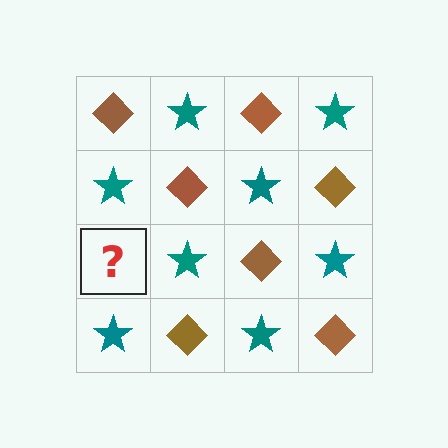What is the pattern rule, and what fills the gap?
The rule is that it alternates brown diamond and teal star in a checkerboard pattern. The gap should be filled with a brown diamond.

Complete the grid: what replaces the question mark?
The question mark should be replaced with a brown diamond.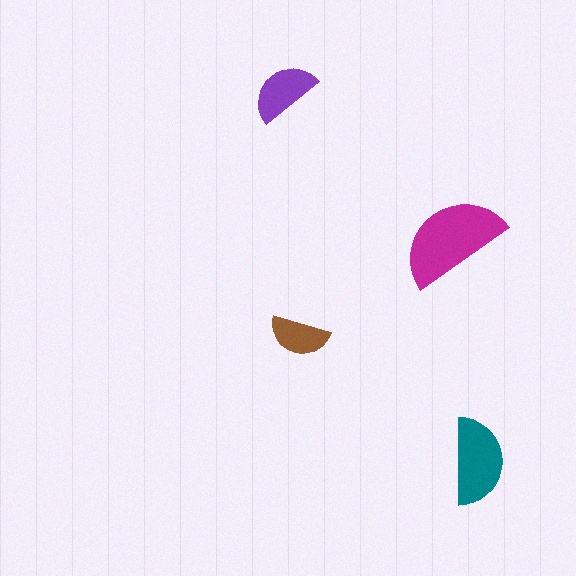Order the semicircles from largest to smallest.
the magenta one, the teal one, the purple one, the brown one.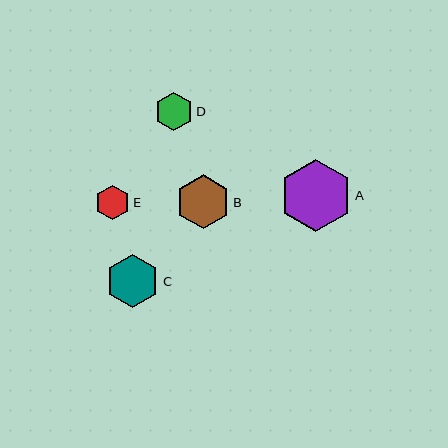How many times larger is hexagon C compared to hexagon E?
Hexagon C is approximately 1.6 times the size of hexagon E.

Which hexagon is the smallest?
Hexagon E is the smallest with a size of approximately 34 pixels.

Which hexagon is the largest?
Hexagon A is the largest with a size of approximately 73 pixels.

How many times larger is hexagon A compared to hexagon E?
Hexagon A is approximately 2.1 times the size of hexagon E.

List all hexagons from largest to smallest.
From largest to smallest: A, B, C, D, E.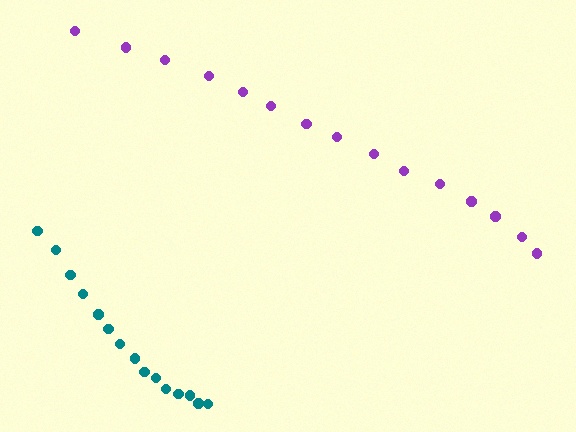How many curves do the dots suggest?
There are 2 distinct paths.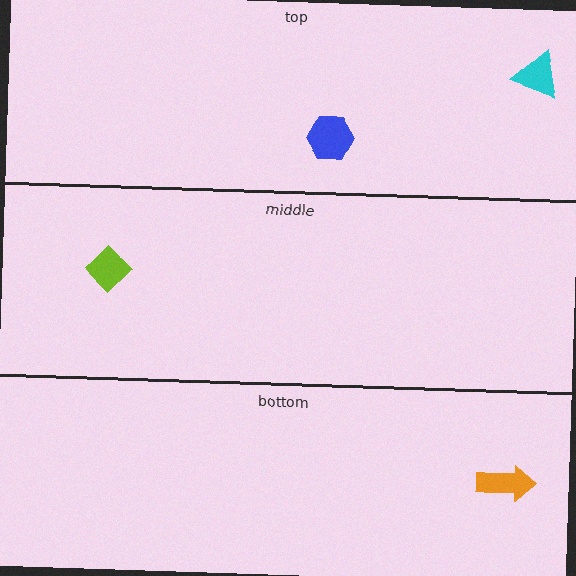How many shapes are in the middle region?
1.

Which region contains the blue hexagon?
The top region.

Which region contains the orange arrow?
The bottom region.